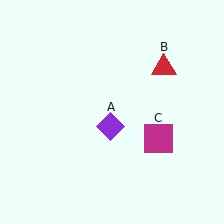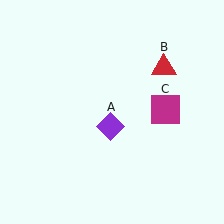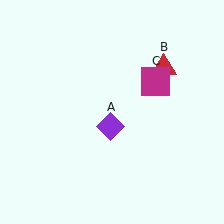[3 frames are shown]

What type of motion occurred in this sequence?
The magenta square (object C) rotated counterclockwise around the center of the scene.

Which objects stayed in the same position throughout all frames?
Purple diamond (object A) and red triangle (object B) remained stationary.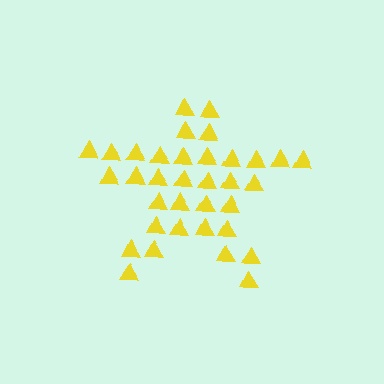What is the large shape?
The large shape is a star.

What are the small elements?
The small elements are triangles.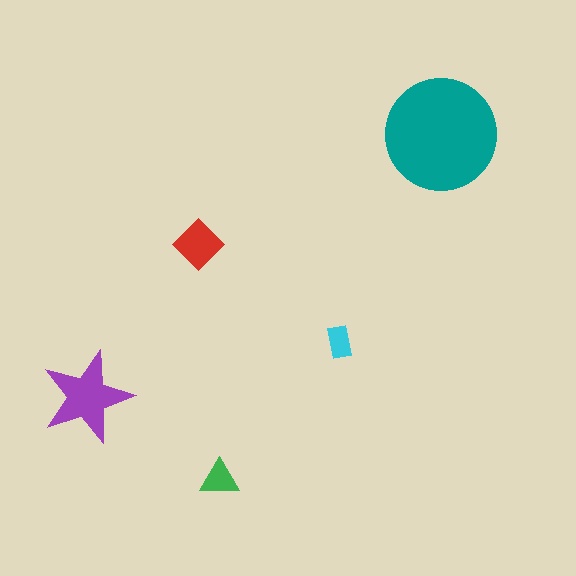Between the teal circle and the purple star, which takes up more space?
The teal circle.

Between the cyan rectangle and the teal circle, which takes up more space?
The teal circle.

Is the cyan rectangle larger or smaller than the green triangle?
Smaller.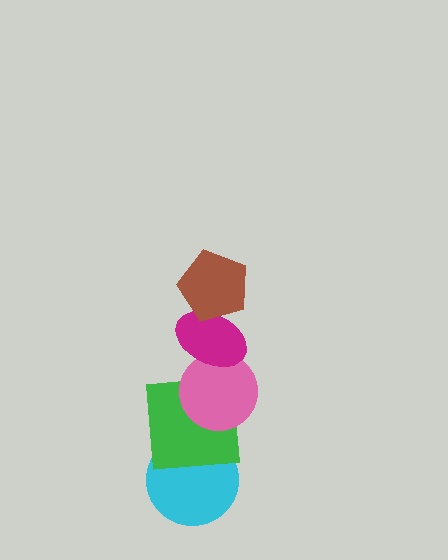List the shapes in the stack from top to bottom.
From top to bottom: the brown pentagon, the magenta ellipse, the pink circle, the green square, the cyan circle.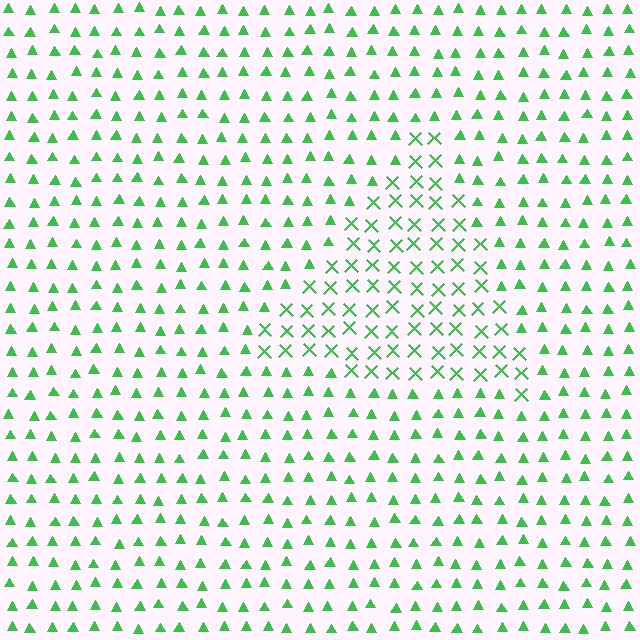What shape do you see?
I see a triangle.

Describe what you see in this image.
The image is filled with small green elements arranged in a uniform grid. A triangle-shaped region contains X marks, while the surrounding area contains triangles. The boundary is defined purely by the change in element shape.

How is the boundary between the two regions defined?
The boundary is defined by a change in element shape: X marks inside vs. triangles outside. All elements share the same color and spacing.